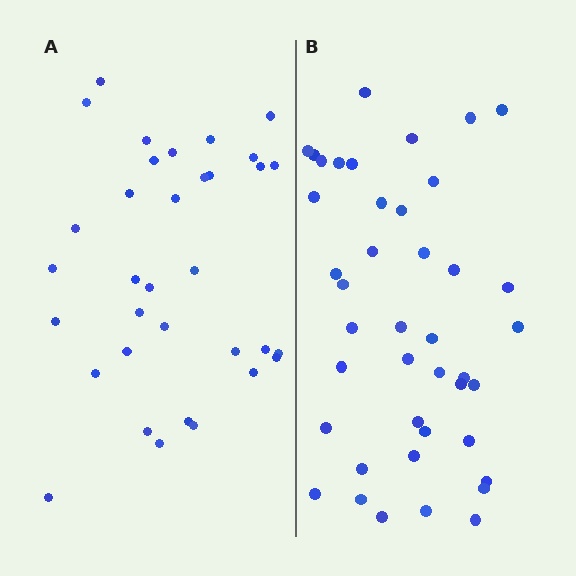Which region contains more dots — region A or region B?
Region B (the right region) has more dots.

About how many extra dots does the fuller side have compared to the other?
Region B has roughly 8 or so more dots than region A.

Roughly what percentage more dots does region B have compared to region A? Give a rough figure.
About 25% more.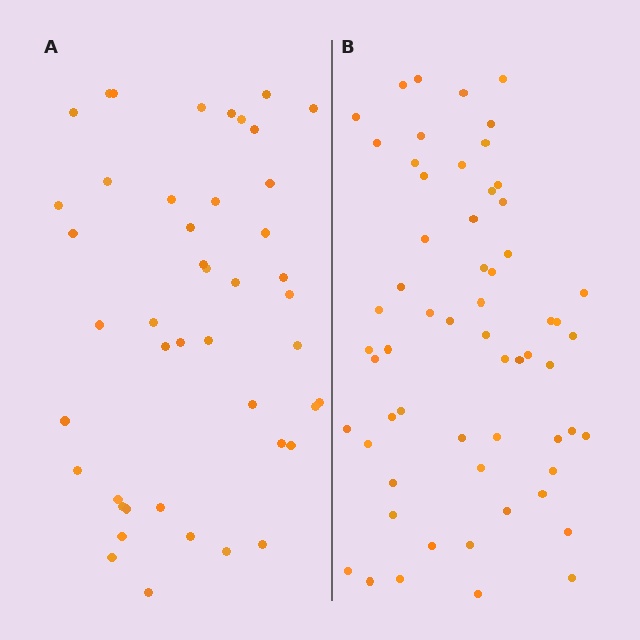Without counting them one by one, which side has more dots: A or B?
Region B (the right region) has more dots.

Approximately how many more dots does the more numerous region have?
Region B has approximately 15 more dots than region A.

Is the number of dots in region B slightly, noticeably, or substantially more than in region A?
Region B has noticeably more, but not dramatically so. The ratio is roughly 1.3 to 1.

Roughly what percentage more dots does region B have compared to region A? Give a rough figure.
About 35% more.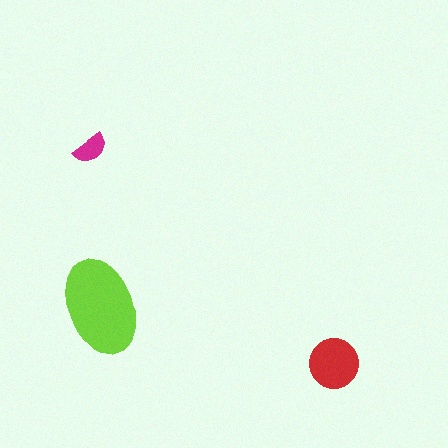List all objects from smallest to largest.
The magenta semicircle, the red circle, the lime ellipse.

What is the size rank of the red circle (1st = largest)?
2nd.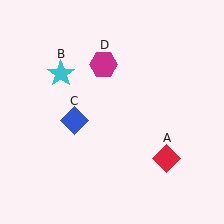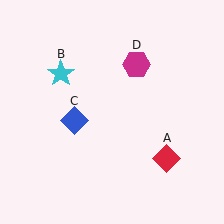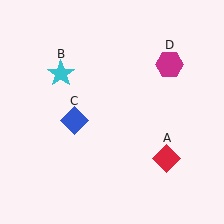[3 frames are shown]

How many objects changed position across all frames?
1 object changed position: magenta hexagon (object D).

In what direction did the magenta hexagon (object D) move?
The magenta hexagon (object D) moved right.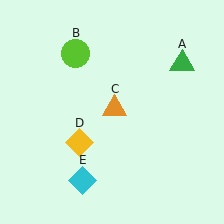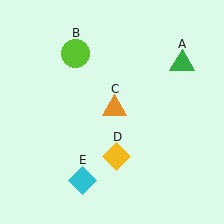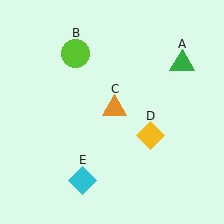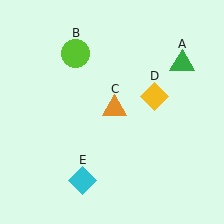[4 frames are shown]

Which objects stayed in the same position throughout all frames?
Green triangle (object A) and lime circle (object B) and orange triangle (object C) and cyan diamond (object E) remained stationary.